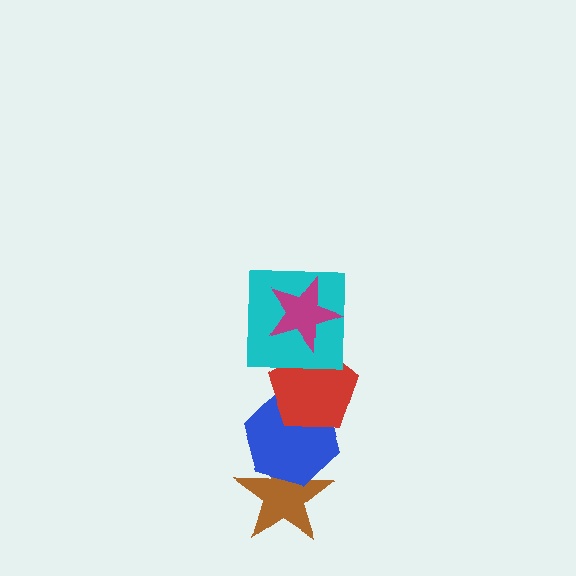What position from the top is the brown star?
The brown star is 5th from the top.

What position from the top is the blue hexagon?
The blue hexagon is 4th from the top.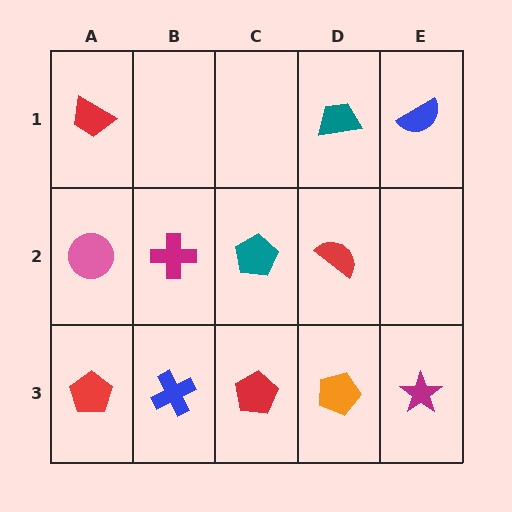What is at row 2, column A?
A pink circle.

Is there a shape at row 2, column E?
No, that cell is empty.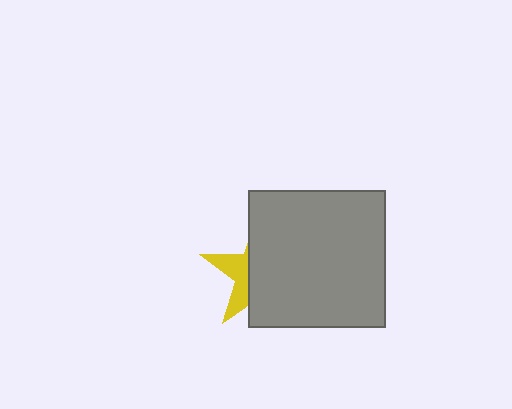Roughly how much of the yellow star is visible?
A small part of it is visible (roughly 32%).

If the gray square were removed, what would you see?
You would see the complete yellow star.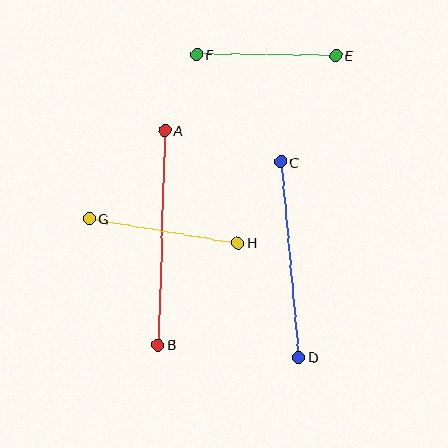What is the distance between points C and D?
The distance is approximately 197 pixels.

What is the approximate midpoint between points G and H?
The midpoint is at approximately (163, 231) pixels.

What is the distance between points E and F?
The distance is approximately 139 pixels.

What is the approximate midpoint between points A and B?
The midpoint is at approximately (161, 238) pixels.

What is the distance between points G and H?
The distance is approximately 151 pixels.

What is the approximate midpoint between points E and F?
The midpoint is at approximately (266, 55) pixels.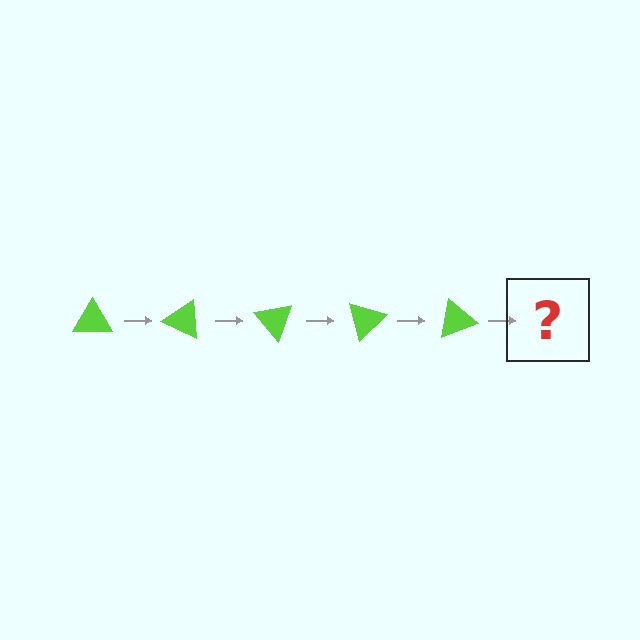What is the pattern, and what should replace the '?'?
The pattern is that the triangle rotates 25 degrees each step. The '?' should be a lime triangle rotated 125 degrees.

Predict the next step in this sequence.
The next step is a lime triangle rotated 125 degrees.